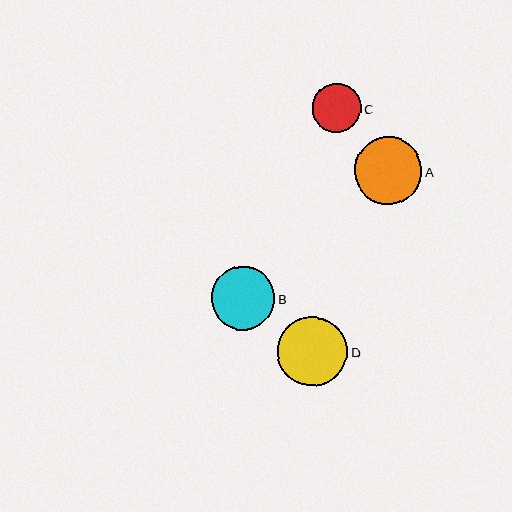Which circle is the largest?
Circle D is the largest with a size of approximately 70 pixels.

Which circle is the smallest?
Circle C is the smallest with a size of approximately 49 pixels.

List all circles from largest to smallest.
From largest to smallest: D, A, B, C.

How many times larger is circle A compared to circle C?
Circle A is approximately 1.4 times the size of circle C.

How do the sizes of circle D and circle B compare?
Circle D and circle B are approximately the same size.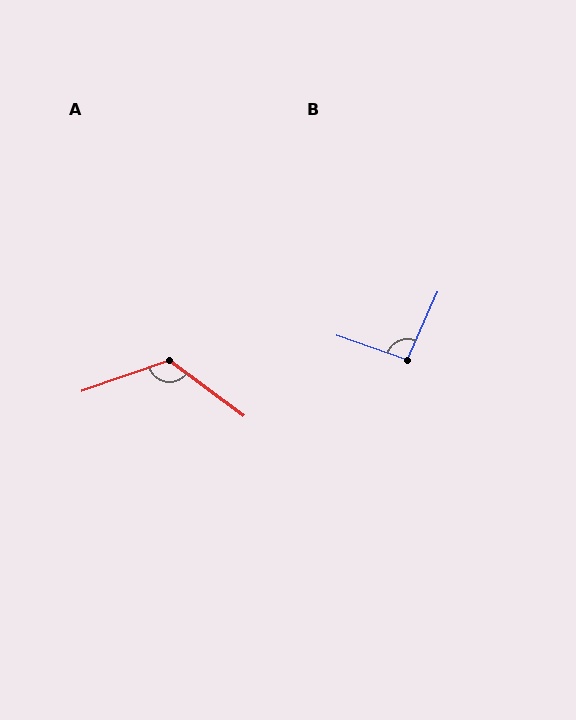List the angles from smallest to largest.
B (95°), A (124°).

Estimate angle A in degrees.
Approximately 124 degrees.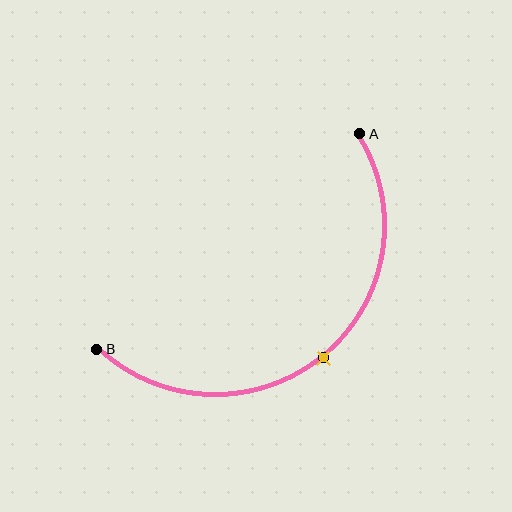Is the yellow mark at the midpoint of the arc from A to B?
Yes. The yellow mark lies on the arc at equal arc-length from both A and B — it is the arc midpoint.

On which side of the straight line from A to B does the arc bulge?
The arc bulges below and to the right of the straight line connecting A and B.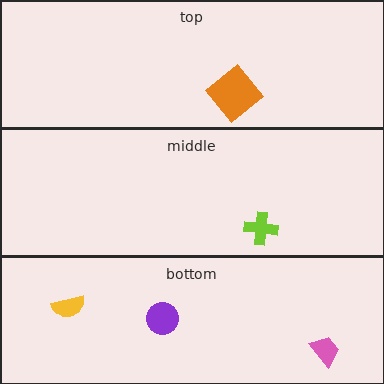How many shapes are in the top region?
1.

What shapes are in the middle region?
The lime cross.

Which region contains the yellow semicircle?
The bottom region.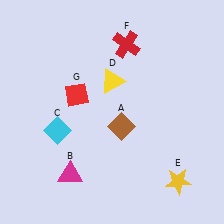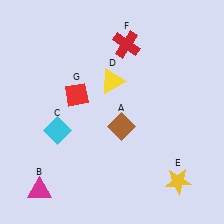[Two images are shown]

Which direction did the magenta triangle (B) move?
The magenta triangle (B) moved left.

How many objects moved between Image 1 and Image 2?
1 object moved between the two images.